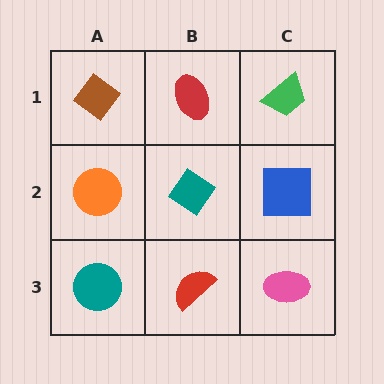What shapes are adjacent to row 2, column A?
A brown diamond (row 1, column A), a teal circle (row 3, column A), a teal diamond (row 2, column B).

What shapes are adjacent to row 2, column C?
A green trapezoid (row 1, column C), a pink ellipse (row 3, column C), a teal diamond (row 2, column B).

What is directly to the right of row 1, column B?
A green trapezoid.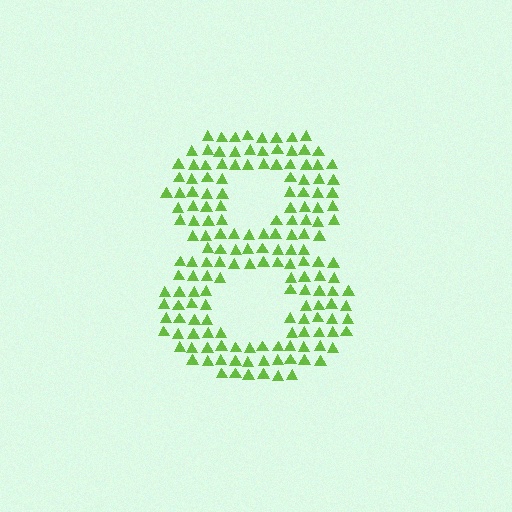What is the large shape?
The large shape is the digit 8.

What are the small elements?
The small elements are triangles.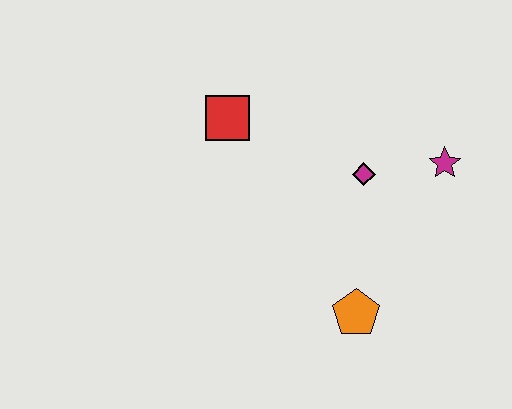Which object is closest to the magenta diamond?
The magenta star is closest to the magenta diamond.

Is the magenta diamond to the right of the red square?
Yes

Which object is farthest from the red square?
The orange pentagon is farthest from the red square.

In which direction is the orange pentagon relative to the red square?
The orange pentagon is below the red square.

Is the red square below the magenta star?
No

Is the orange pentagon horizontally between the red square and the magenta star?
Yes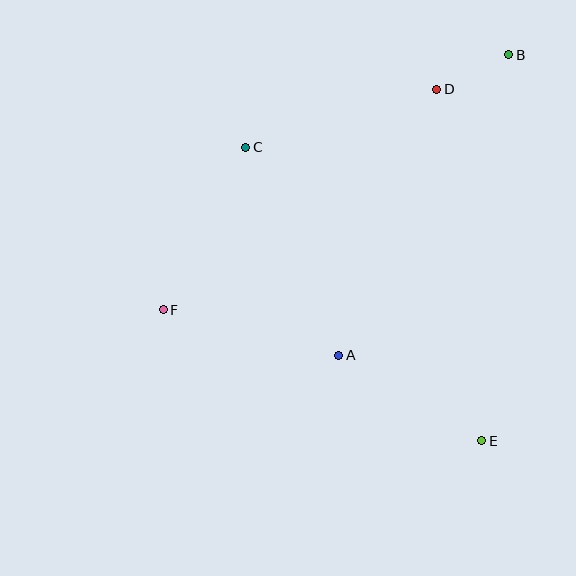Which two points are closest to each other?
Points B and D are closest to each other.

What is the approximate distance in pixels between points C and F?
The distance between C and F is approximately 182 pixels.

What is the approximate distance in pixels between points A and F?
The distance between A and F is approximately 181 pixels.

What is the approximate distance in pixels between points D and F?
The distance between D and F is approximately 351 pixels.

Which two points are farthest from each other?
Points B and F are farthest from each other.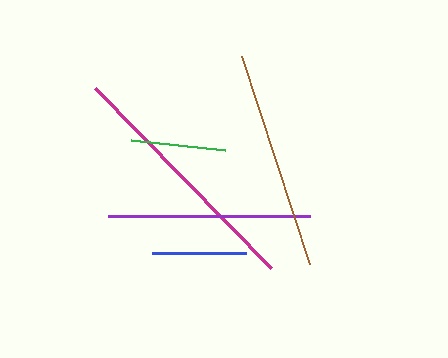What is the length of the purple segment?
The purple segment is approximately 202 pixels long.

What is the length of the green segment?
The green segment is approximately 95 pixels long.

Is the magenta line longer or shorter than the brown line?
The magenta line is longer than the brown line.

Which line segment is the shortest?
The blue line is the shortest at approximately 94 pixels.